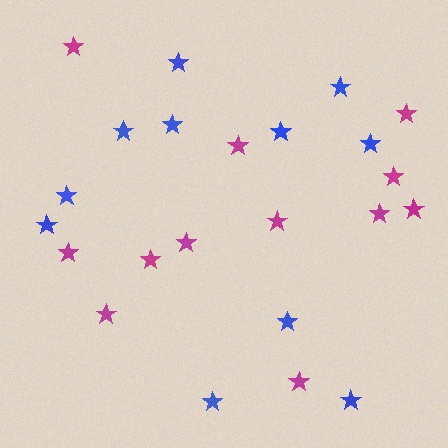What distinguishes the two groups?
There are 2 groups: one group of blue stars (11) and one group of magenta stars (12).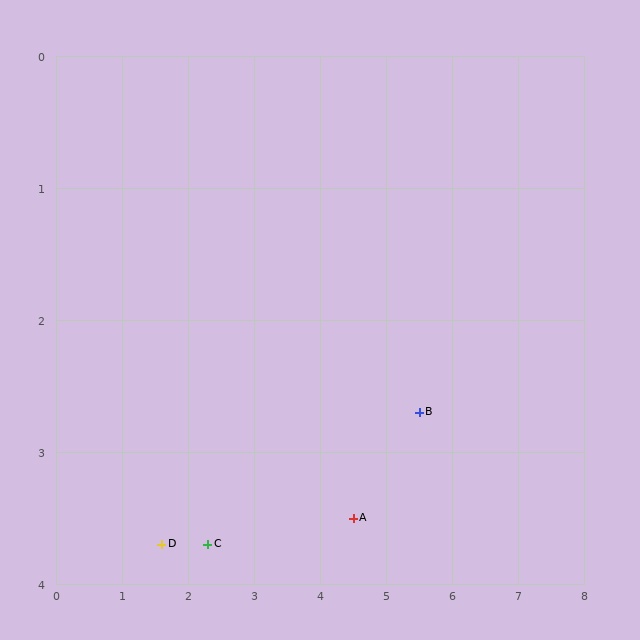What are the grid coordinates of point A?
Point A is at approximately (4.5, 3.5).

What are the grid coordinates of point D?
Point D is at approximately (1.6, 3.7).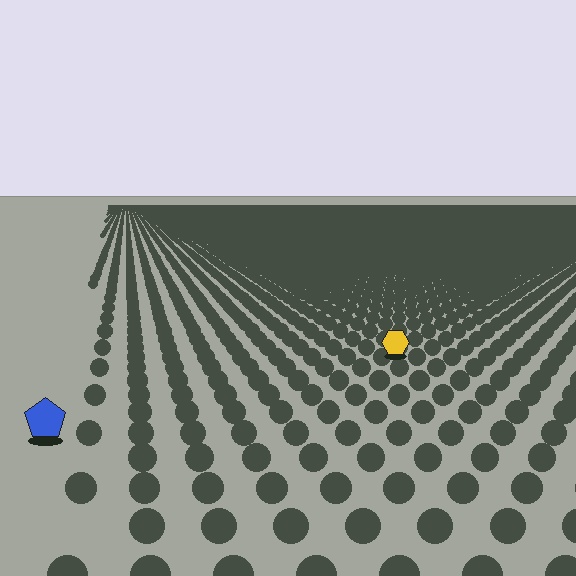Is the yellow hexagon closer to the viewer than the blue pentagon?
No. The blue pentagon is closer — you can tell from the texture gradient: the ground texture is coarser near it.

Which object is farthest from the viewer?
The yellow hexagon is farthest from the viewer. It appears smaller and the ground texture around it is denser.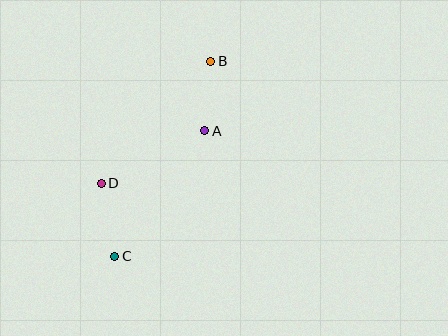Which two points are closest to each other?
Points A and B are closest to each other.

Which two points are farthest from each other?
Points B and C are farthest from each other.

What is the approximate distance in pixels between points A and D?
The distance between A and D is approximately 116 pixels.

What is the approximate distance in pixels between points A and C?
The distance between A and C is approximately 154 pixels.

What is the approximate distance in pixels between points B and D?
The distance between B and D is approximately 164 pixels.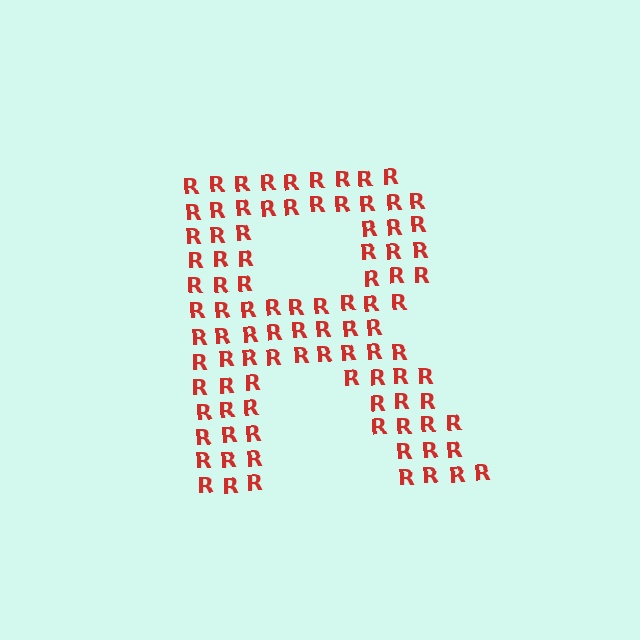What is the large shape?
The large shape is the letter R.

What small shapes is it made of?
It is made of small letter R's.